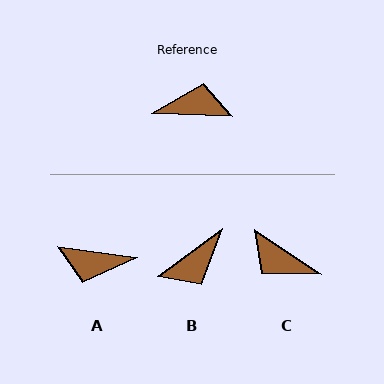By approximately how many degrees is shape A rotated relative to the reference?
Approximately 174 degrees counter-clockwise.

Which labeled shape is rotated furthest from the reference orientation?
A, about 174 degrees away.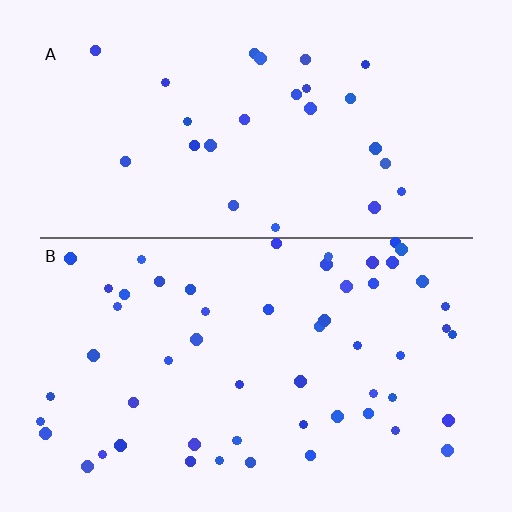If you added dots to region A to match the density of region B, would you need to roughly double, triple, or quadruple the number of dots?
Approximately double.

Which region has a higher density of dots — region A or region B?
B (the bottom).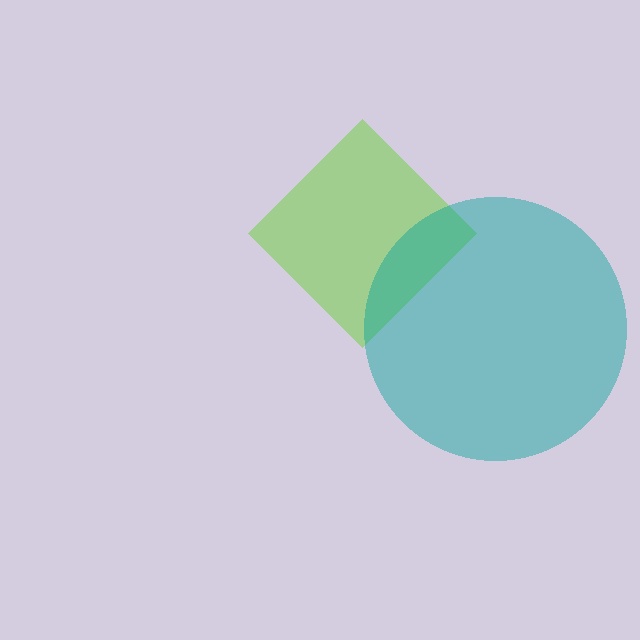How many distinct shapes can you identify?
There are 2 distinct shapes: a lime diamond, a teal circle.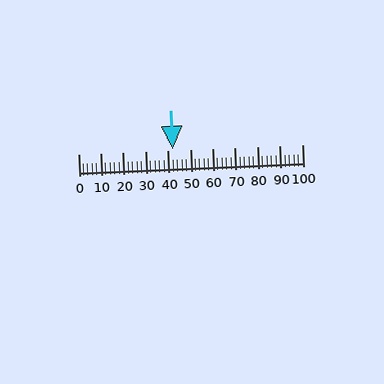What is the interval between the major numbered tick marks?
The major tick marks are spaced 10 units apart.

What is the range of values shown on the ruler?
The ruler shows values from 0 to 100.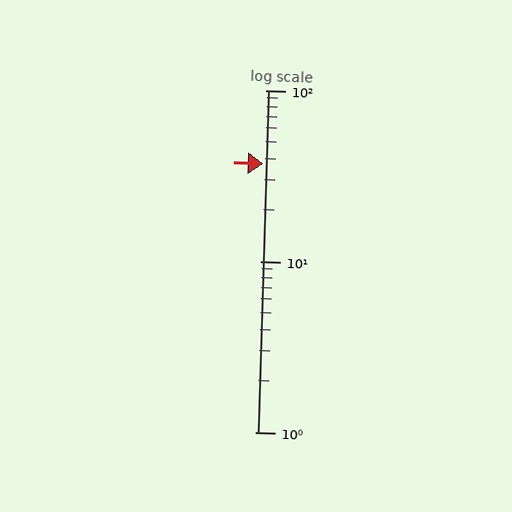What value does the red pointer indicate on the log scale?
The pointer indicates approximately 37.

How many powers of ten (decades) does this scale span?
The scale spans 2 decades, from 1 to 100.